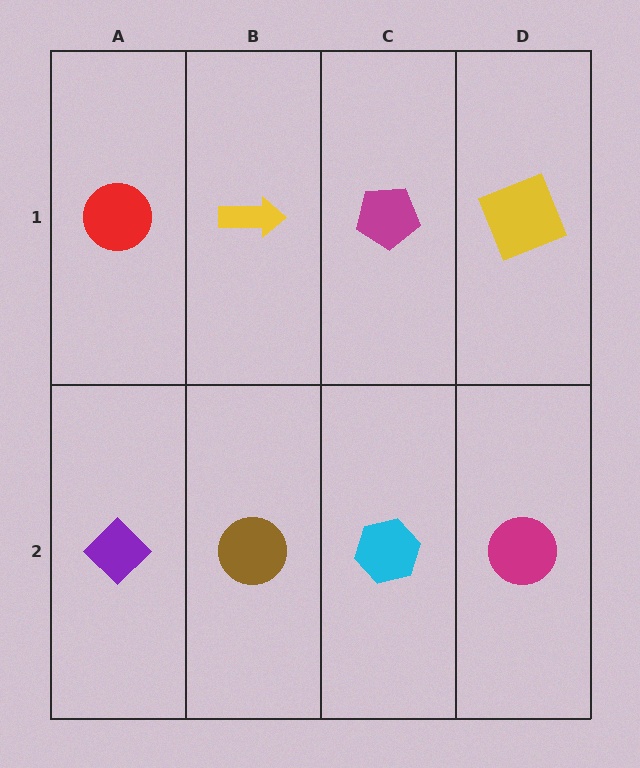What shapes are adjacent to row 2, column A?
A red circle (row 1, column A), a brown circle (row 2, column B).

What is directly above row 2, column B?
A yellow arrow.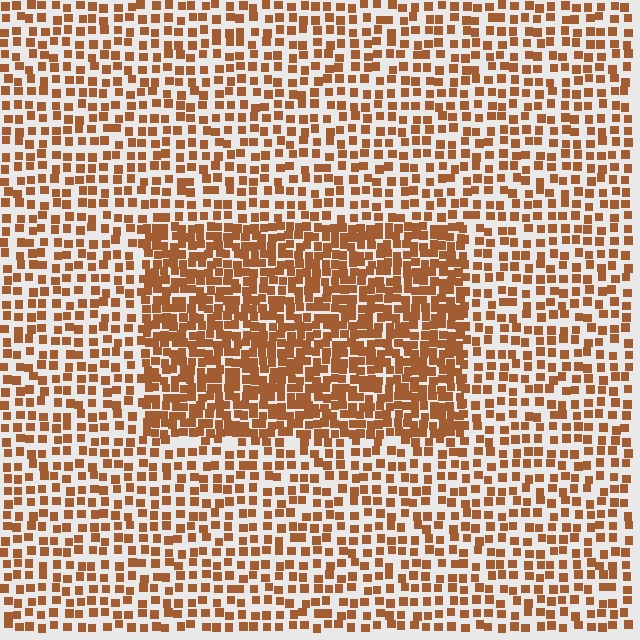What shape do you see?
I see a rectangle.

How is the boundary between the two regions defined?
The boundary is defined by a change in element density (approximately 1.9x ratio). All elements are the same color, size, and shape.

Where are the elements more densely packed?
The elements are more densely packed inside the rectangle boundary.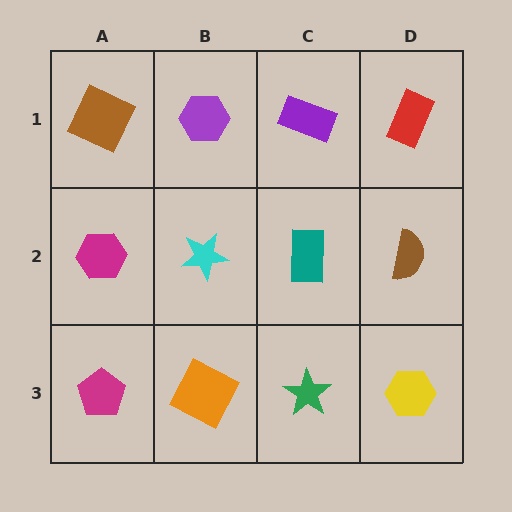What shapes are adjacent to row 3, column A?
A magenta hexagon (row 2, column A), an orange square (row 3, column B).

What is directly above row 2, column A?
A brown square.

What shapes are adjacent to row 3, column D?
A brown semicircle (row 2, column D), a green star (row 3, column C).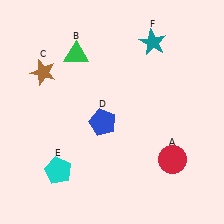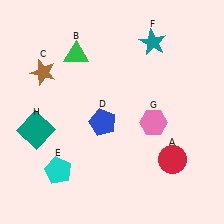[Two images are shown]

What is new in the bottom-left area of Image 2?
A teal square (H) was added in the bottom-left area of Image 2.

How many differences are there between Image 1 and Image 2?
There are 2 differences between the two images.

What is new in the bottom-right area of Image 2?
A pink hexagon (G) was added in the bottom-right area of Image 2.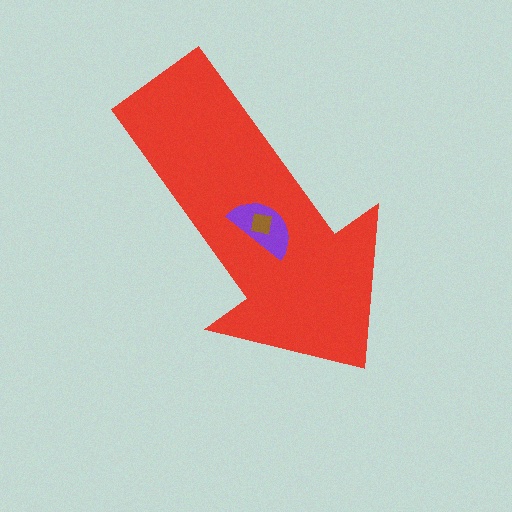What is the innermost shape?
The brown square.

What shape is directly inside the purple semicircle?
The brown square.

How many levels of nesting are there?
3.